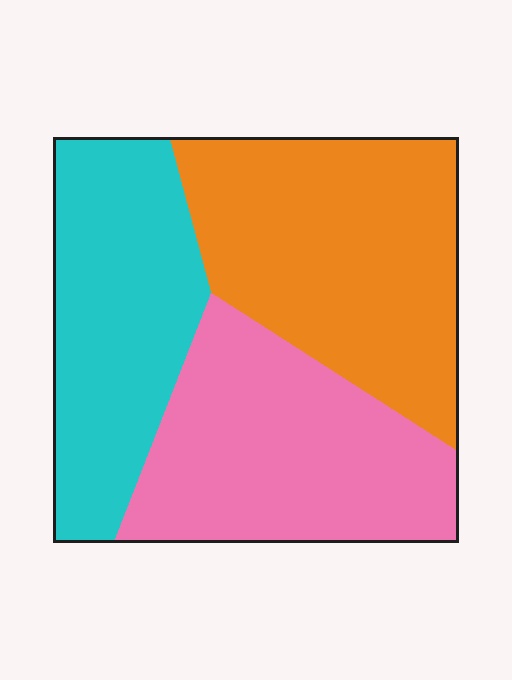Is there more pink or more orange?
Orange.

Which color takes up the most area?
Orange, at roughly 35%.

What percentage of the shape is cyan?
Cyan takes up between a quarter and a half of the shape.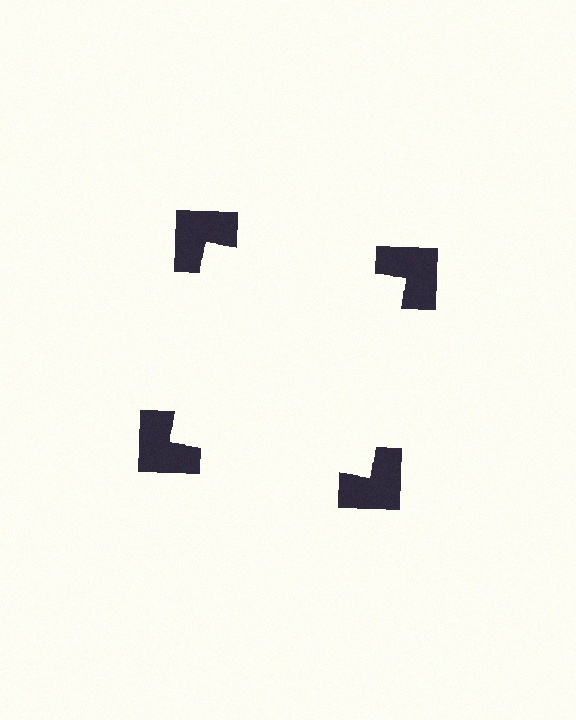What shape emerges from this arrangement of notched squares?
An illusory square — its edges are inferred from the aligned wedge cuts in the notched squares, not physically drawn.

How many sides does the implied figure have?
4 sides.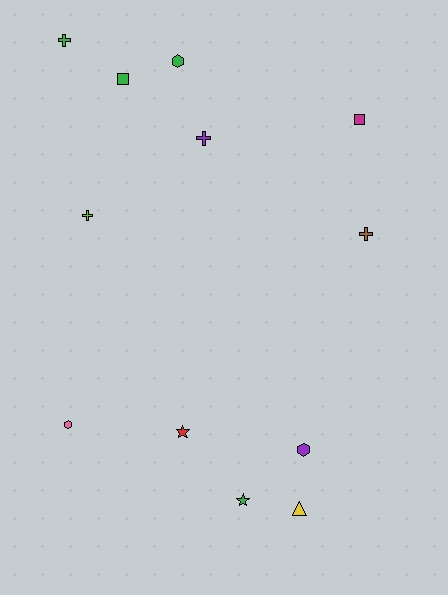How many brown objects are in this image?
There is 1 brown object.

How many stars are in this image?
There are 2 stars.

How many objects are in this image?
There are 12 objects.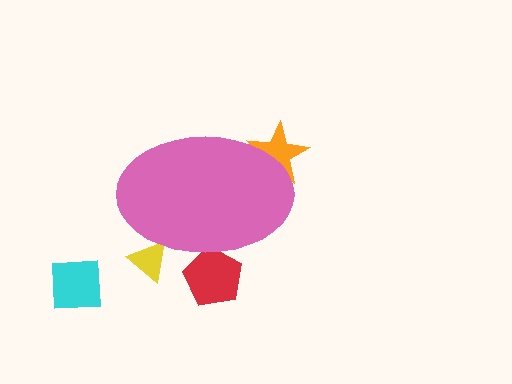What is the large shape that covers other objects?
A pink ellipse.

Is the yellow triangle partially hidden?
Yes, the yellow triangle is partially hidden behind the pink ellipse.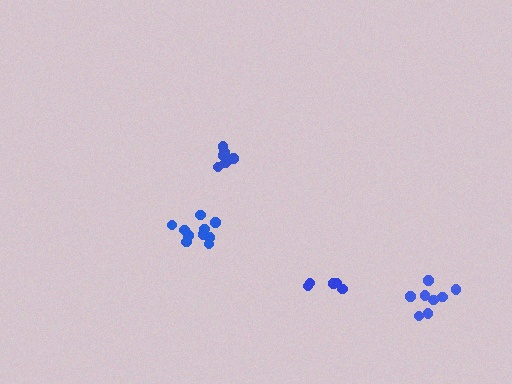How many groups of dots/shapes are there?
There are 4 groups.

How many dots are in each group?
Group 1: 6 dots, Group 2: 5 dots, Group 3: 8 dots, Group 4: 10 dots (29 total).